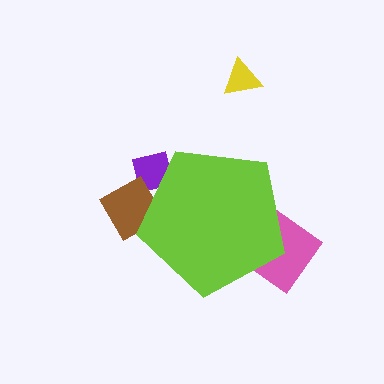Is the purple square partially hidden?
Yes, the purple square is partially hidden behind the lime pentagon.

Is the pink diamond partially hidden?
Yes, the pink diamond is partially hidden behind the lime pentagon.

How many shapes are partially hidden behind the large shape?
3 shapes are partially hidden.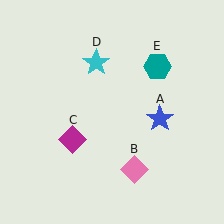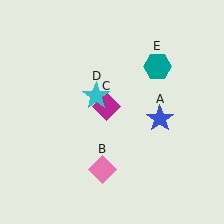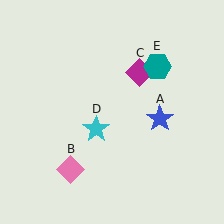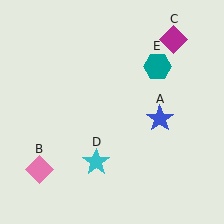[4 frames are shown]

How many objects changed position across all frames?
3 objects changed position: pink diamond (object B), magenta diamond (object C), cyan star (object D).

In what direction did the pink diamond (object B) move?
The pink diamond (object B) moved left.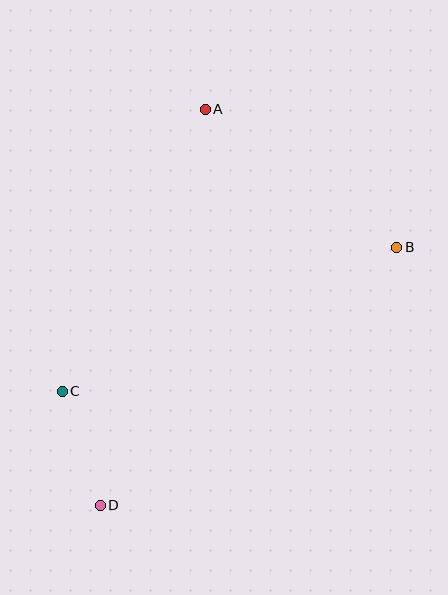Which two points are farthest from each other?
Points A and D are farthest from each other.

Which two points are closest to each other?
Points C and D are closest to each other.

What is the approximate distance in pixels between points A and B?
The distance between A and B is approximately 236 pixels.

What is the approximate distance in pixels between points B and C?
The distance between B and C is approximately 364 pixels.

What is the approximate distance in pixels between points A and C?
The distance between A and C is approximately 316 pixels.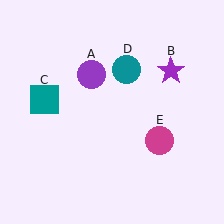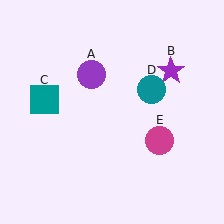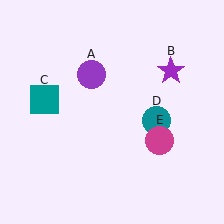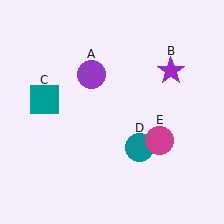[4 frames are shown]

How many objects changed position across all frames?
1 object changed position: teal circle (object D).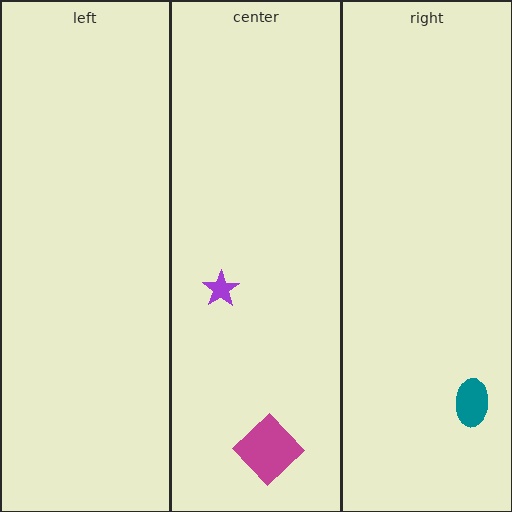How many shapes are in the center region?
2.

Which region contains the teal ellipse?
The right region.